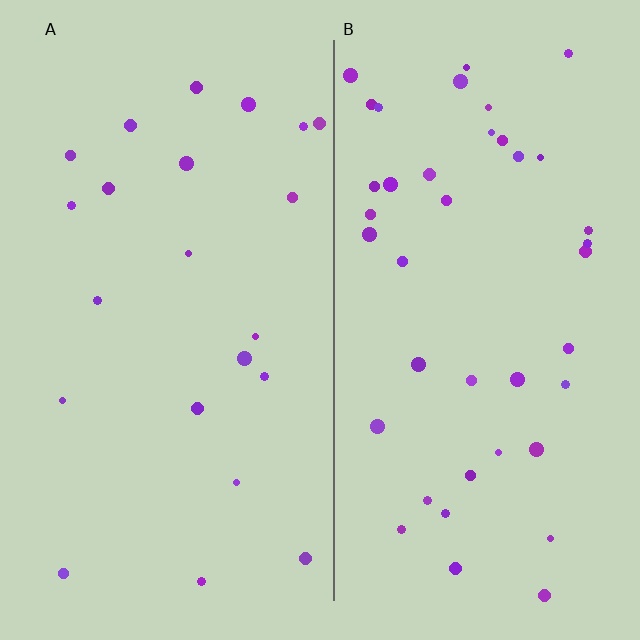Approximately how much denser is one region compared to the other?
Approximately 1.9× — region B over region A.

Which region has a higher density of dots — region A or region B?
B (the right).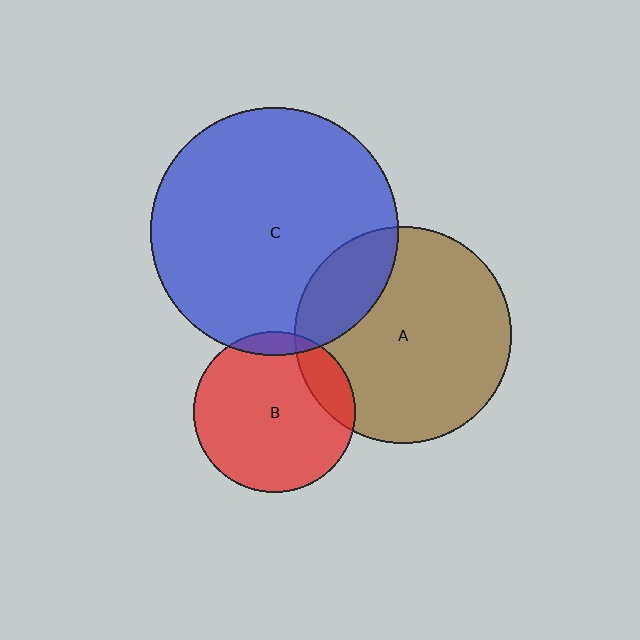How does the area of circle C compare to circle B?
Approximately 2.4 times.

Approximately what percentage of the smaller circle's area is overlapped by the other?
Approximately 15%.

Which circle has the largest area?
Circle C (blue).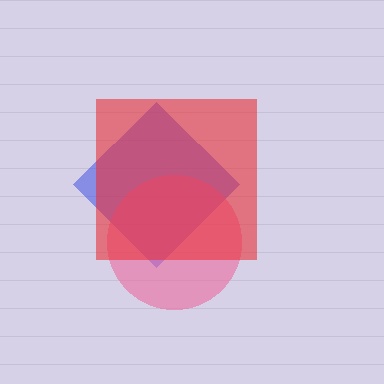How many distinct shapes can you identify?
There are 3 distinct shapes: a blue diamond, a pink circle, a red square.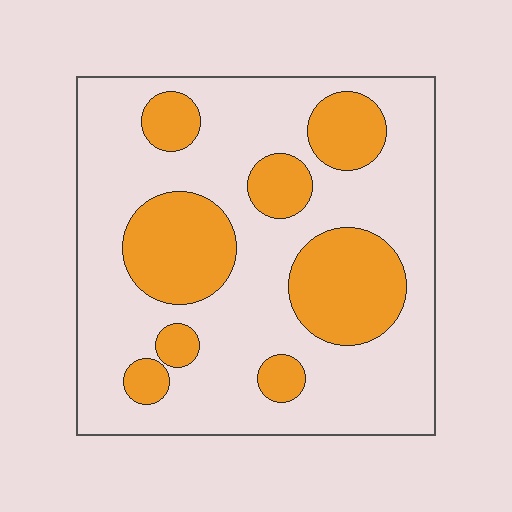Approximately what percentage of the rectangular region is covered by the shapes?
Approximately 30%.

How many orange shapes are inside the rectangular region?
8.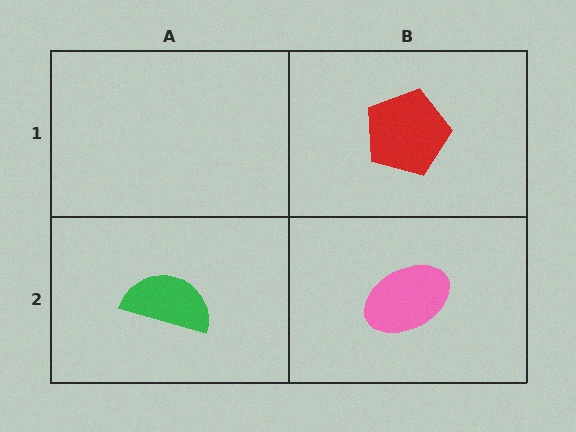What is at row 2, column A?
A green semicircle.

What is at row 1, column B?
A red pentagon.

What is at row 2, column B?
A pink ellipse.